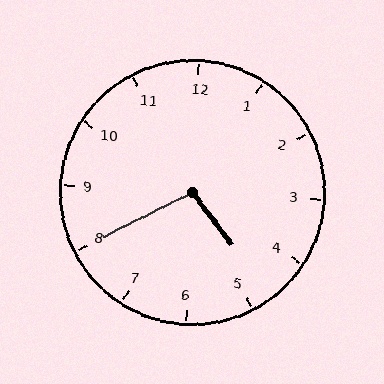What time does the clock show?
4:40.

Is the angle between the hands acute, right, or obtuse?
It is obtuse.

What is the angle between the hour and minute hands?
Approximately 100 degrees.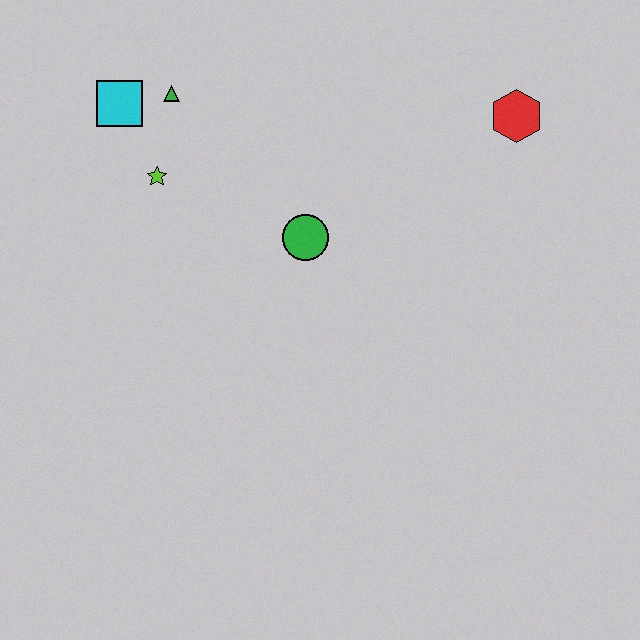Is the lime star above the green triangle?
No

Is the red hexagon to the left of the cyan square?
No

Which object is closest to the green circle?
The lime star is closest to the green circle.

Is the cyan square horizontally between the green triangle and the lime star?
No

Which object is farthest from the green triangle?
The red hexagon is farthest from the green triangle.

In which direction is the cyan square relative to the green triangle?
The cyan square is to the left of the green triangle.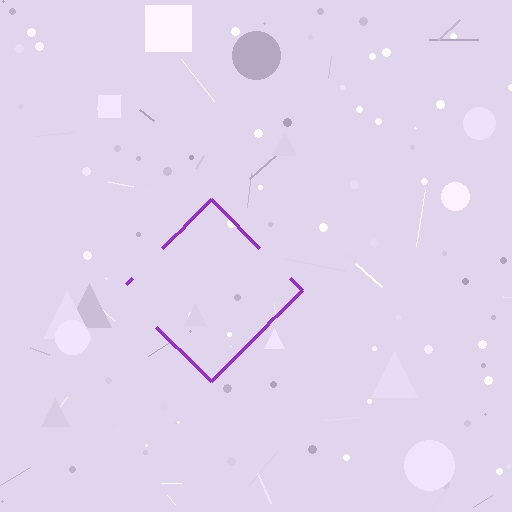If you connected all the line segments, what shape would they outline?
They would outline a diamond.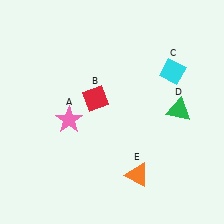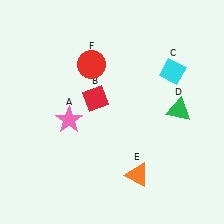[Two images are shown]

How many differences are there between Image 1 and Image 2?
There is 1 difference between the two images.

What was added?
A red circle (F) was added in Image 2.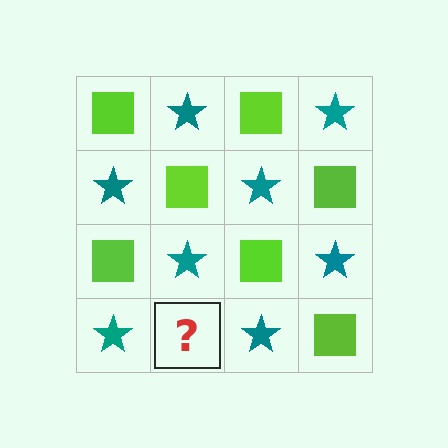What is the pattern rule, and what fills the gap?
The rule is that it alternates lime square and teal star in a checkerboard pattern. The gap should be filled with a lime square.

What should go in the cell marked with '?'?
The missing cell should contain a lime square.